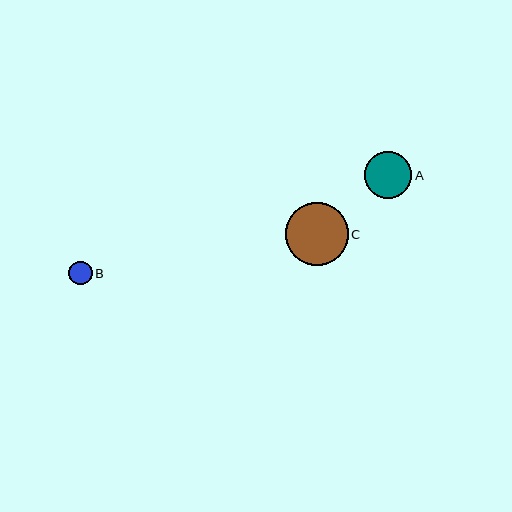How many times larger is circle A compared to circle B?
Circle A is approximately 2.0 times the size of circle B.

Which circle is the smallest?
Circle B is the smallest with a size of approximately 23 pixels.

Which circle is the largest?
Circle C is the largest with a size of approximately 63 pixels.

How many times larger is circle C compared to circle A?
Circle C is approximately 1.3 times the size of circle A.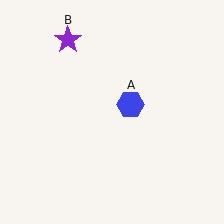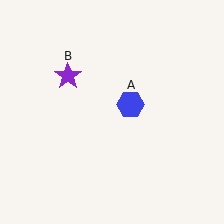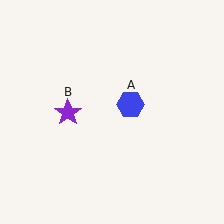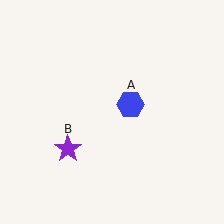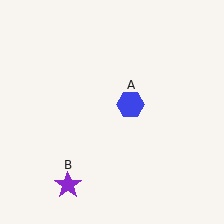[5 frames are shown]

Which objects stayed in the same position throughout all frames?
Blue hexagon (object A) remained stationary.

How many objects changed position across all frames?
1 object changed position: purple star (object B).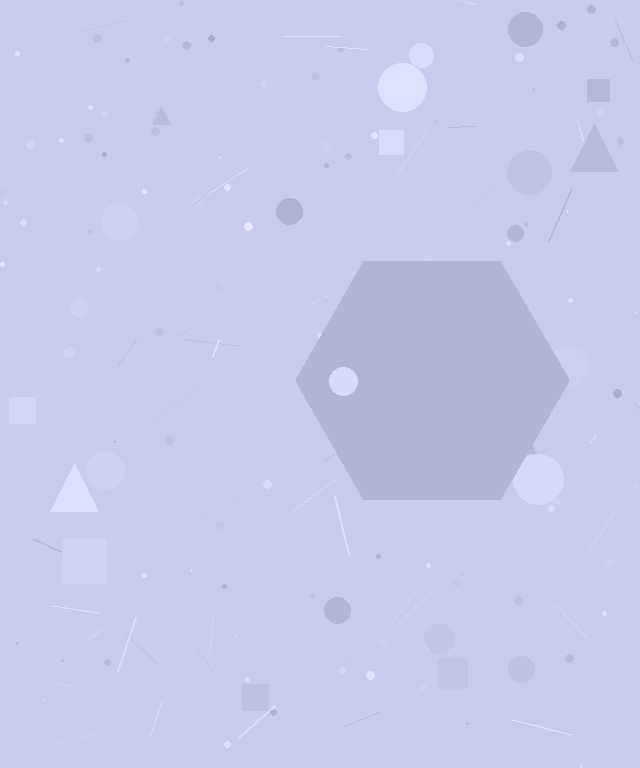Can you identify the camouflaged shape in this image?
The camouflaged shape is a hexagon.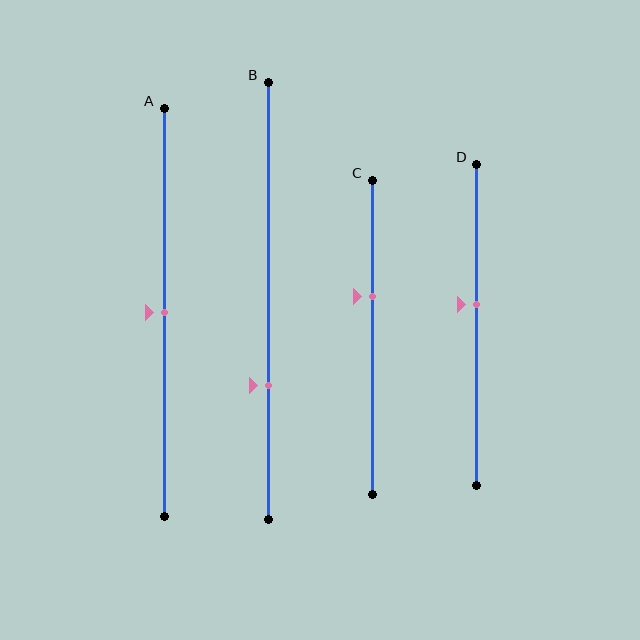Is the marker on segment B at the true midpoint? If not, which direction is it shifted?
No, the marker on segment B is shifted downward by about 19% of the segment length.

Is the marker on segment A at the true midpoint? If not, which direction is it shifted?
Yes, the marker on segment A is at the true midpoint.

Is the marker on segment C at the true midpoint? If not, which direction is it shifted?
No, the marker on segment C is shifted upward by about 13% of the segment length.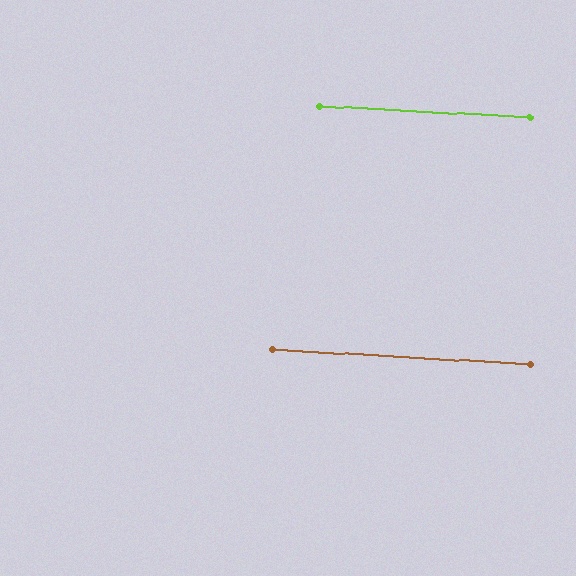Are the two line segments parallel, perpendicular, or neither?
Parallel — their directions differ by only 0.3°.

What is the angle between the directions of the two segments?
Approximately 0 degrees.